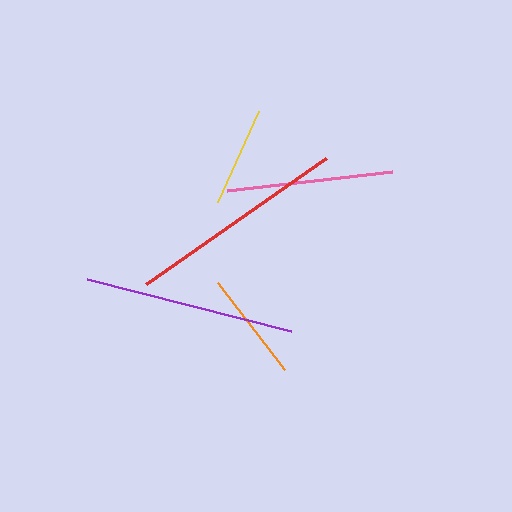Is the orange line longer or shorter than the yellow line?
The orange line is longer than the yellow line.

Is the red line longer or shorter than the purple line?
The red line is longer than the purple line.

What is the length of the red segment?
The red segment is approximately 220 pixels long.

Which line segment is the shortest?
The yellow line is the shortest at approximately 101 pixels.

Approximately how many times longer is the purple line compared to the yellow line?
The purple line is approximately 2.1 times the length of the yellow line.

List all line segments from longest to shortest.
From longest to shortest: red, purple, pink, orange, yellow.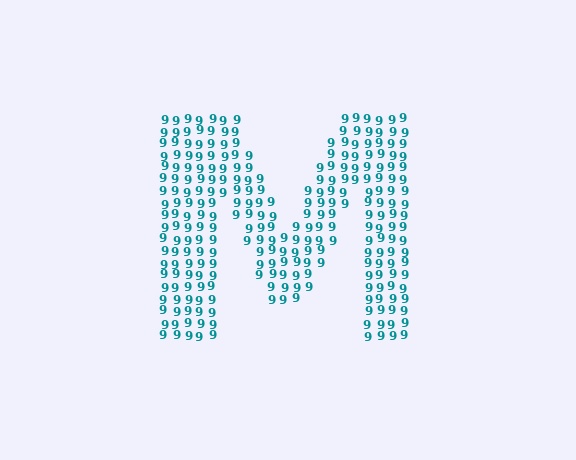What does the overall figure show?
The overall figure shows the letter M.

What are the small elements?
The small elements are digit 9's.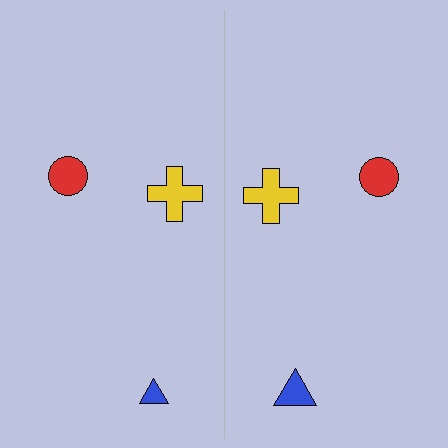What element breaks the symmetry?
The blue triangle on the right side has a different size than its mirror counterpart.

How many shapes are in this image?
There are 6 shapes in this image.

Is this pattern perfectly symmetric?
No, the pattern is not perfectly symmetric. The blue triangle on the right side has a different size than its mirror counterpart.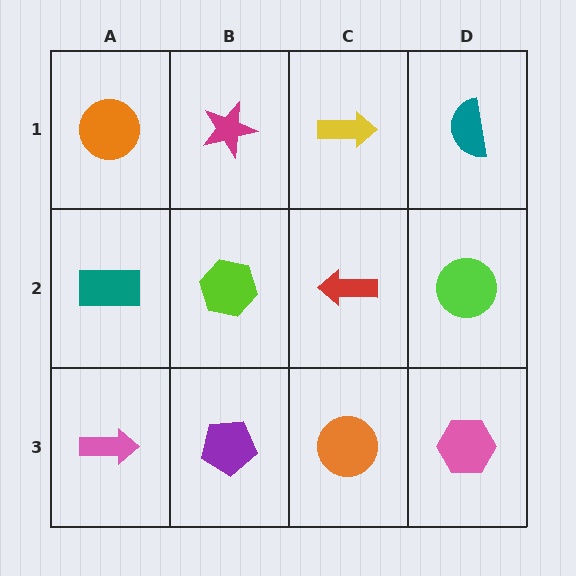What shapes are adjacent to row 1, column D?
A lime circle (row 2, column D), a yellow arrow (row 1, column C).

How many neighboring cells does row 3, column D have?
2.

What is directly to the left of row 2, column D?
A red arrow.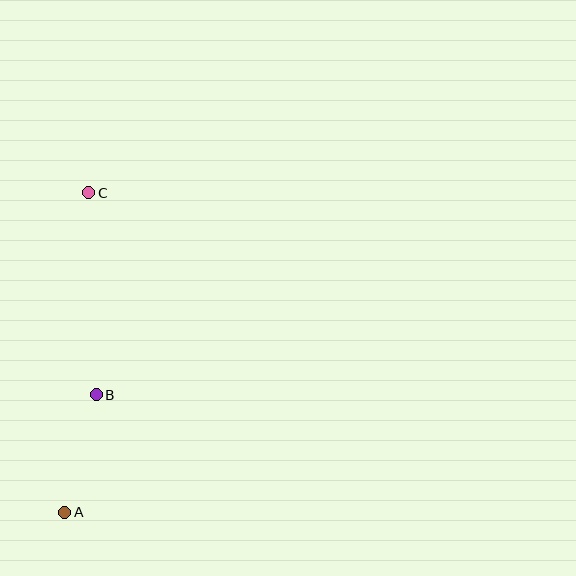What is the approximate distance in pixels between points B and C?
The distance between B and C is approximately 202 pixels.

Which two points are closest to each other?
Points A and B are closest to each other.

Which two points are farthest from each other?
Points A and C are farthest from each other.